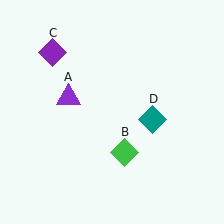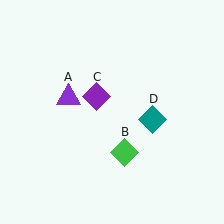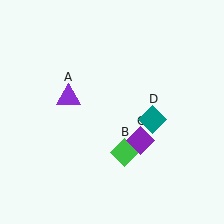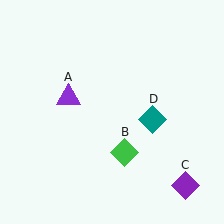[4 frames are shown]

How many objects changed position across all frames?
1 object changed position: purple diamond (object C).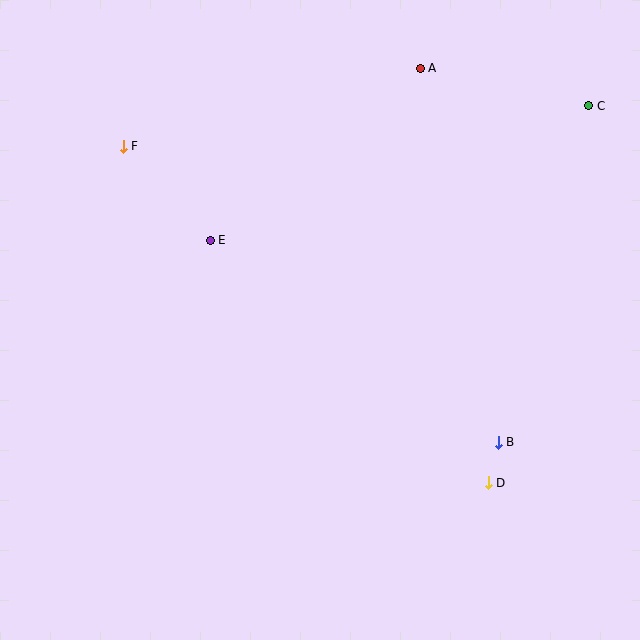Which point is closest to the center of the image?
Point E at (210, 240) is closest to the center.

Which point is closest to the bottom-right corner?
Point D is closest to the bottom-right corner.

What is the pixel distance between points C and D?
The distance between C and D is 390 pixels.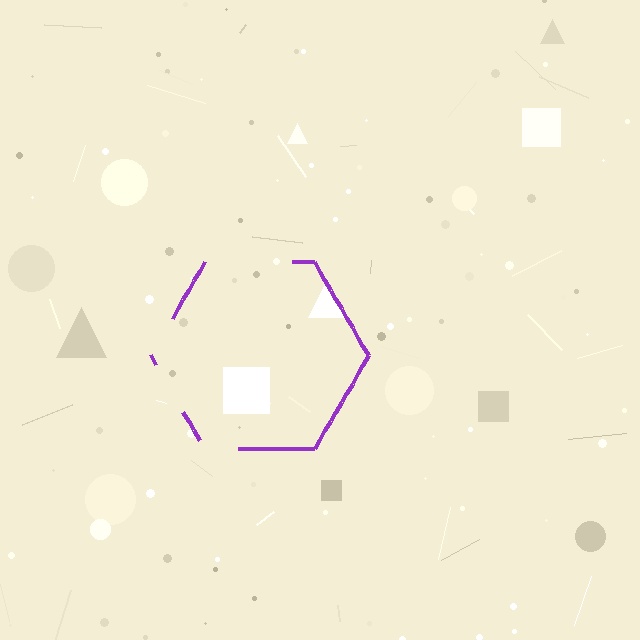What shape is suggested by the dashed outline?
The dashed outline suggests a hexagon.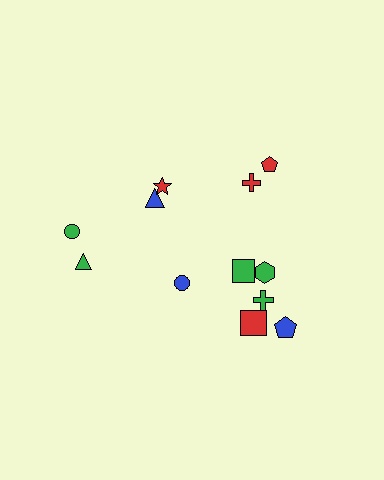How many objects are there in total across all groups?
There are 12 objects.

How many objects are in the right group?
There are 7 objects.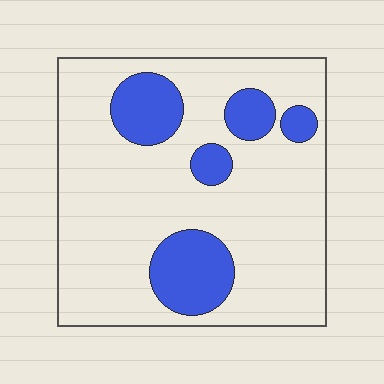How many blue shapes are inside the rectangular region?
5.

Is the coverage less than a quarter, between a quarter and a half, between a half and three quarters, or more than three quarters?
Less than a quarter.